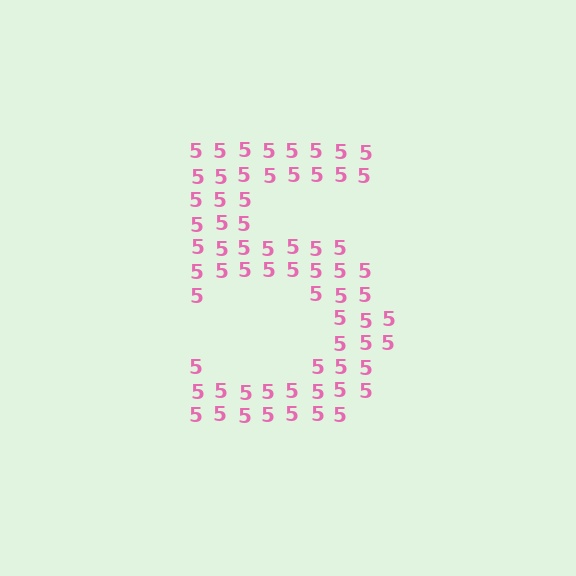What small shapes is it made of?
It is made of small digit 5's.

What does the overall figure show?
The overall figure shows the digit 5.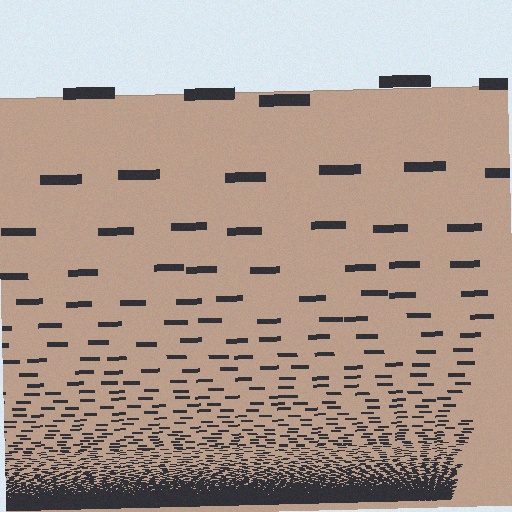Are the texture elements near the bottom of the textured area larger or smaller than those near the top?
Smaller. The gradient is inverted — elements near the bottom are smaller and denser.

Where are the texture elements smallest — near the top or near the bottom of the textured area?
Near the bottom.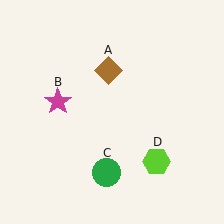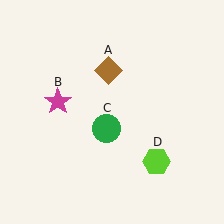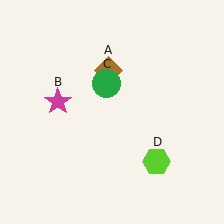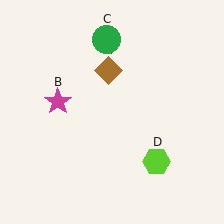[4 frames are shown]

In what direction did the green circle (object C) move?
The green circle (object C) moved up.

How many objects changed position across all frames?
1 object changed position: green circle (object C).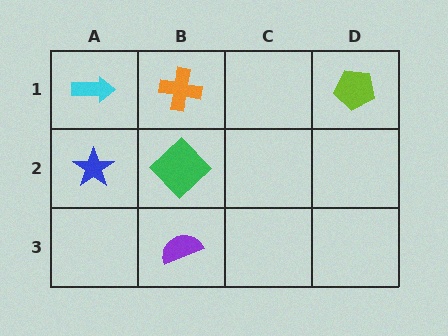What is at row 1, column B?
An orange cross.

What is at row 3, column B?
A purple semicircle.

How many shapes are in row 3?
1 shape.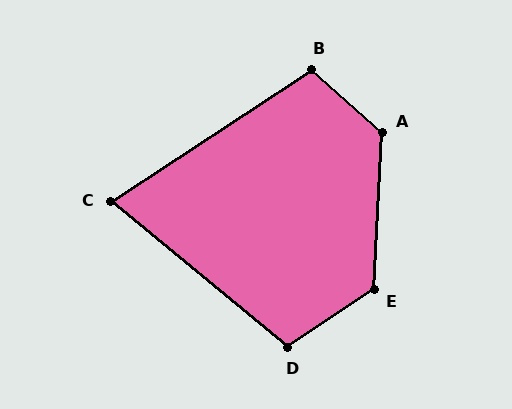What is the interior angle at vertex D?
Approximately 107 degrees (obtuse).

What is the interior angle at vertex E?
Approximately 126 degrees (obtuse).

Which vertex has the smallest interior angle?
C, at approximately 73 degrees.